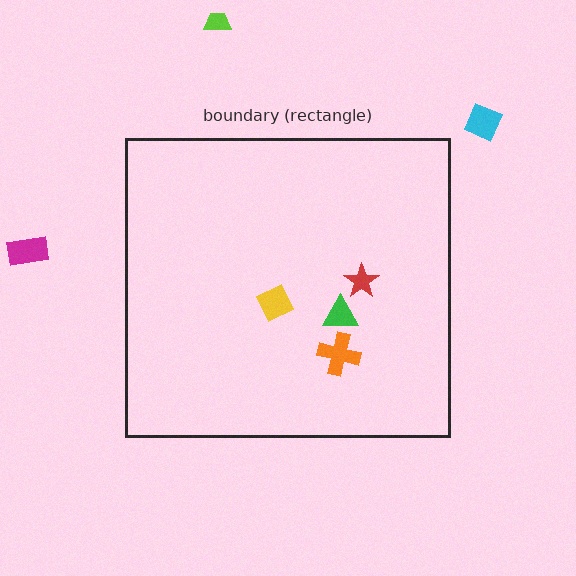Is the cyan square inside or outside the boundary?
Outside.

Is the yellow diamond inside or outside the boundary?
Inside.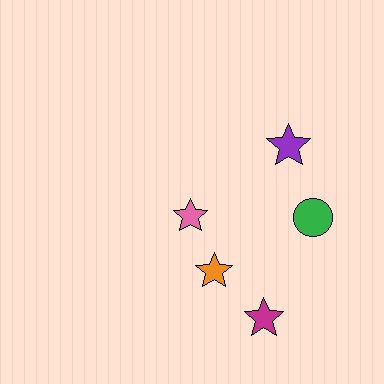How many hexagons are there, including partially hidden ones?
There are no hexagons.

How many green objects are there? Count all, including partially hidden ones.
There is 1 green object.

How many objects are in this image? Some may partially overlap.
There are 5 objects.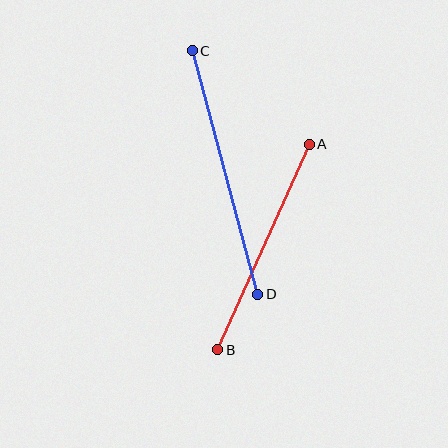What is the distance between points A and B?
The distance is approximately 225 pixels.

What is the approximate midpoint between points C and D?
The midpoint is at approximately (225, 173) pixels.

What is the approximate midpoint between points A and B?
The midpoint is at approximately (263, 247) pixels.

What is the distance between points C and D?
The distance is approximately 252 pixels.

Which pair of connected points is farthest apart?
Points C and D are farthest apart.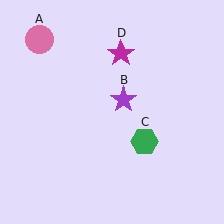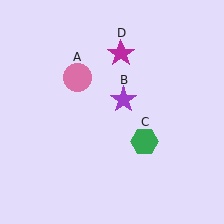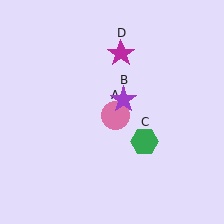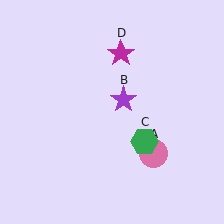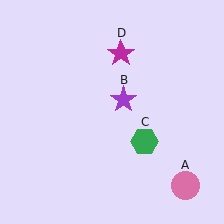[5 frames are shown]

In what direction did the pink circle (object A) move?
The pink circle (object A) moved down and to the right.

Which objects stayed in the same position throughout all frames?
Purple star (object B) and green hexagon (object C) and magenta star (object D) remained stationary.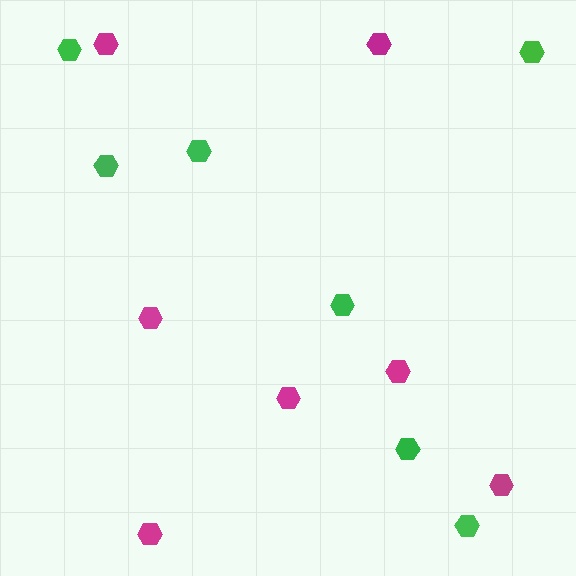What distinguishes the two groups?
There are 2 groups: one group of magenta hexagons (7) and one group of green hexagons (7).